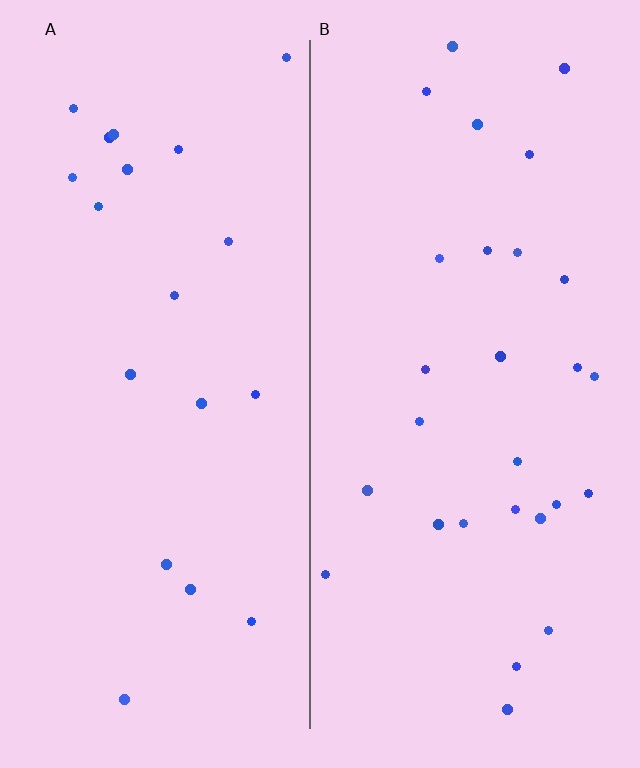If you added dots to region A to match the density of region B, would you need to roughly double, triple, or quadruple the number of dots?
Approximately double.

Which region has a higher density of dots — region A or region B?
B (the right).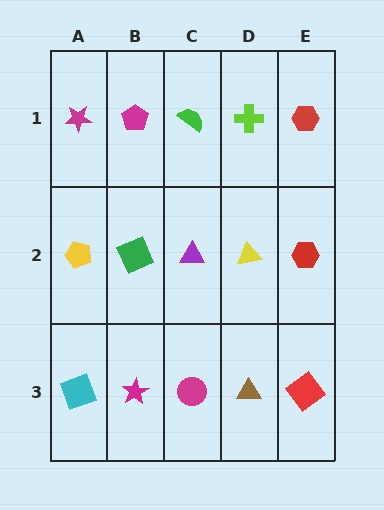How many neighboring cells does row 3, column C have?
3.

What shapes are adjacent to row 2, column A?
A magenta star (row 1, column A), a cyan square (row 3, column A), a green square (row 2, column B).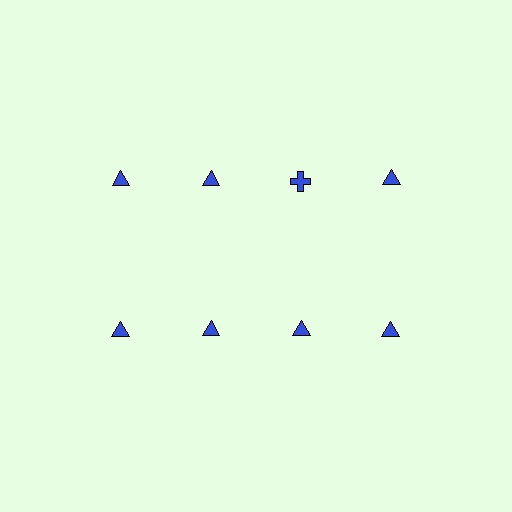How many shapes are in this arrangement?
There are 8 shapes arranged in a grid pattern.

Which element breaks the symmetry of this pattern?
The blue cross in the top row, center column breaks the symmetry. All other shapes are blue triangles.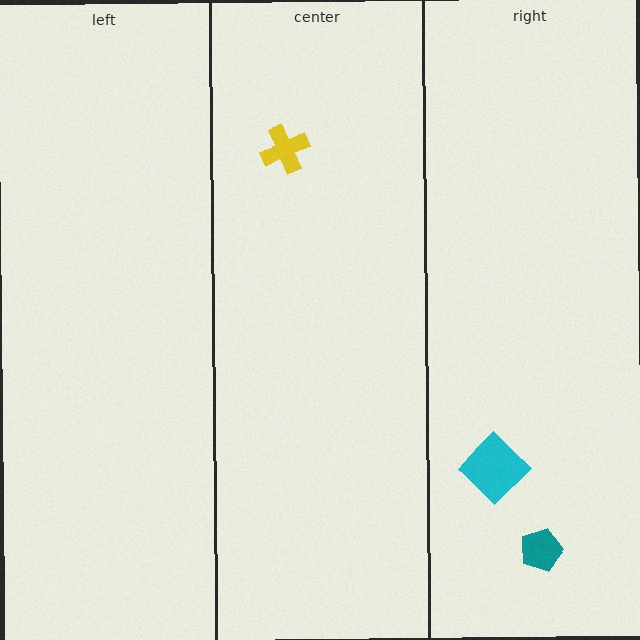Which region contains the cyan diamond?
The right region.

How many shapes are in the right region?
2.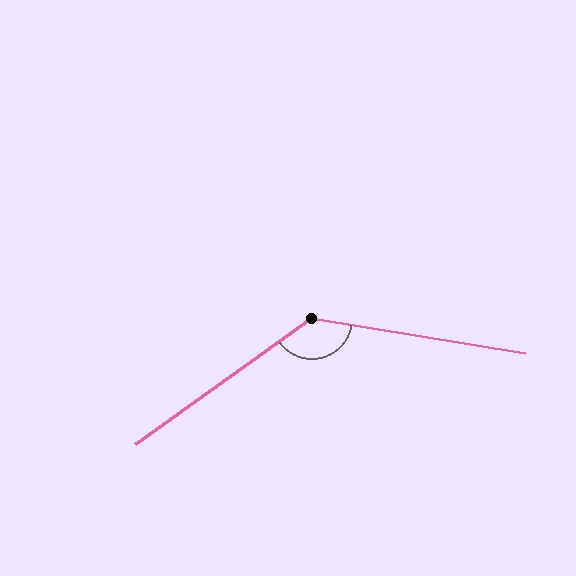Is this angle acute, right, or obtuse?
It is obtuse.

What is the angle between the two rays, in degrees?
Approximately 135 degrees.